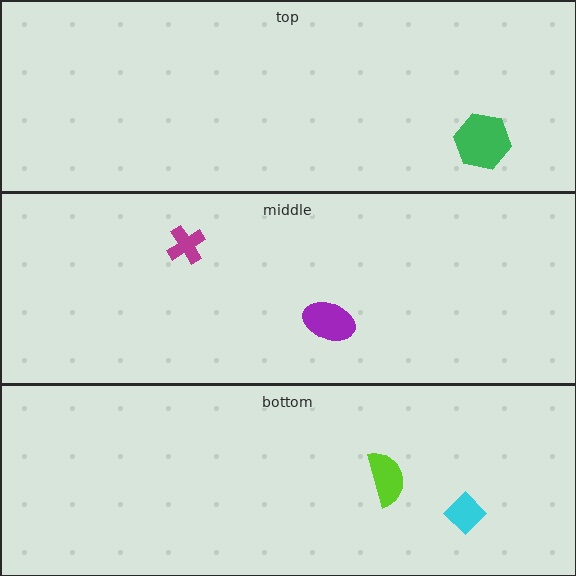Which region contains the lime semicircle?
The bottom region.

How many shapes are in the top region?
1.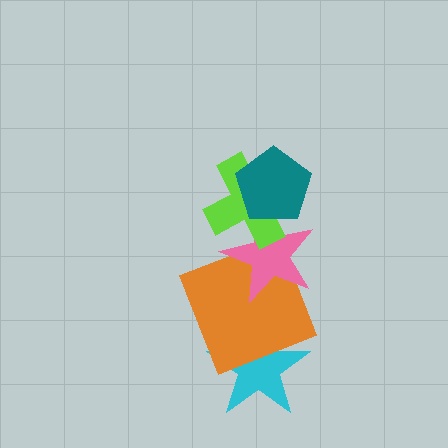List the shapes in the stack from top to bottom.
From top to bottom: the teal pentagon, the lime cross, the pink star, the orange square, the cyan star.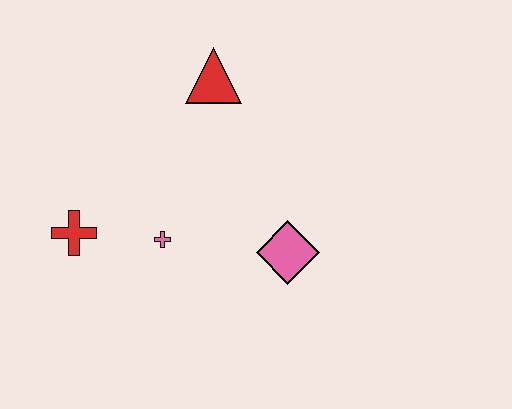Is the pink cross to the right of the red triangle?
No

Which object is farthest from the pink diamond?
The red cross is farthest from the pink diamond.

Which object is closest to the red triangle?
The pink cross is closest to the red triangle.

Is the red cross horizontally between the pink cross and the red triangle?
No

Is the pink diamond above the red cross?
No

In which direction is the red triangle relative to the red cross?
The red triangle is above the red cross.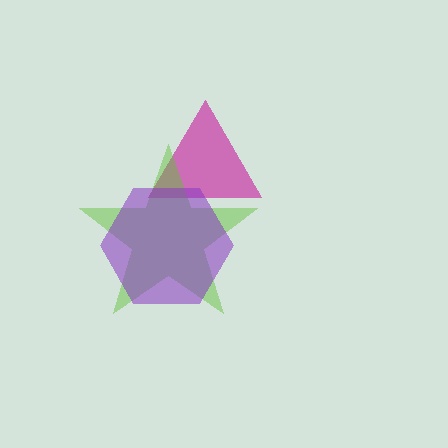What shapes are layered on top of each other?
The layered shapes are: a magenta triangle, a lime star, a purple hexagon.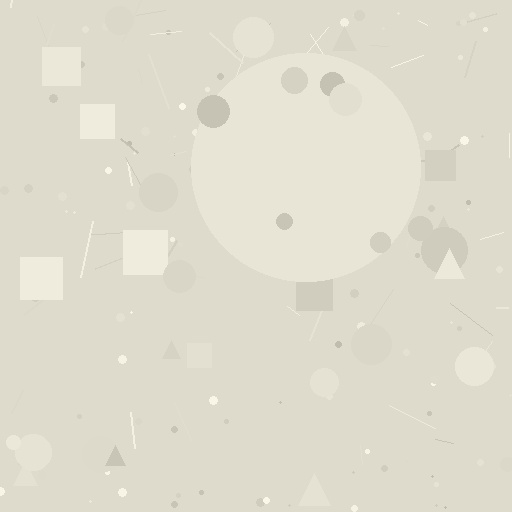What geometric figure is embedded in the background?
A circle is embedded in the background.